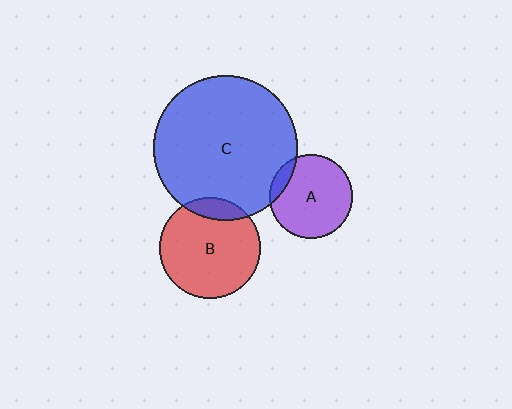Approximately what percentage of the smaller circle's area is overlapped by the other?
Approximately 15%.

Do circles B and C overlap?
Yes.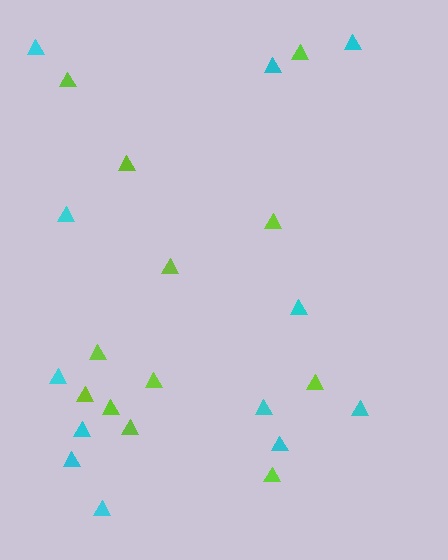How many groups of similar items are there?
There are 2 groups: one group of lime triangles (12) and one group of cyan triangles (12).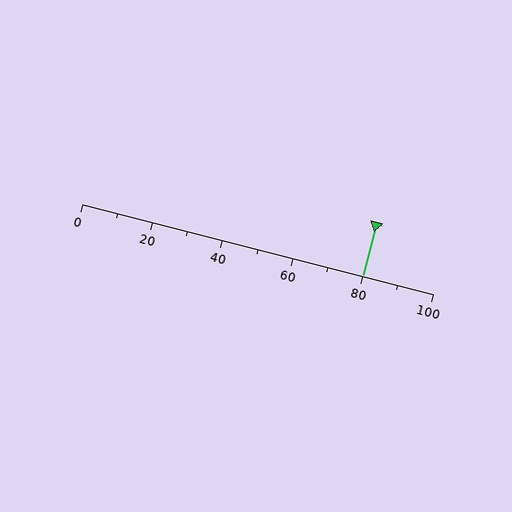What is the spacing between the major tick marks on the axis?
The major ticks are spaced 20 apart.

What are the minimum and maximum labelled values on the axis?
The axis runs from 0 to 100.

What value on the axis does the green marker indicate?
The marker indicates approximately 80.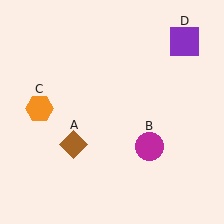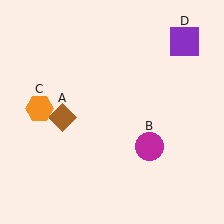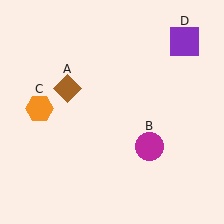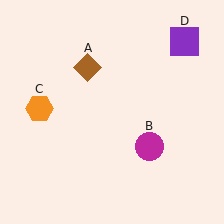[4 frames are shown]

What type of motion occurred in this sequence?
The brown diamond (object A) rotated clockwise around the center of the scene.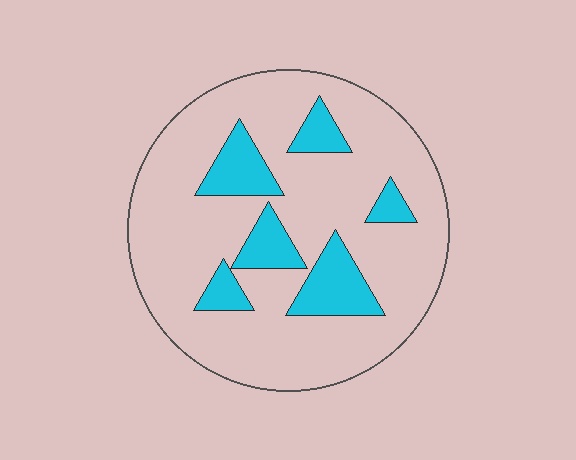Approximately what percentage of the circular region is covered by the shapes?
Approximately 20%.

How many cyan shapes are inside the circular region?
6.